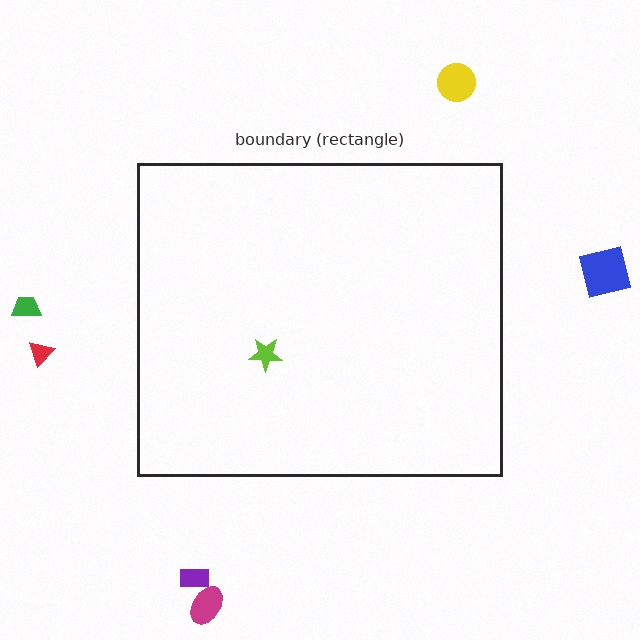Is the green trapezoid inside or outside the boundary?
Outside.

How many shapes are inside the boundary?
1 inside, 6 outside.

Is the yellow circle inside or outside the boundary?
Outside.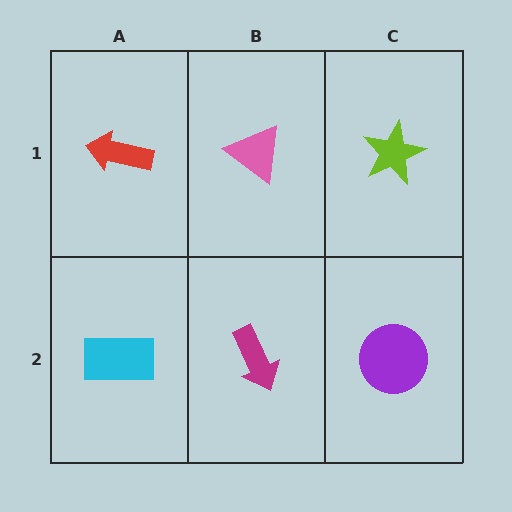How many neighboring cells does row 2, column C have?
2.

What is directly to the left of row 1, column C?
A pink triangle.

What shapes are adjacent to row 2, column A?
A red arrow (row 1, column A), a magenta arrow (row 2, column B).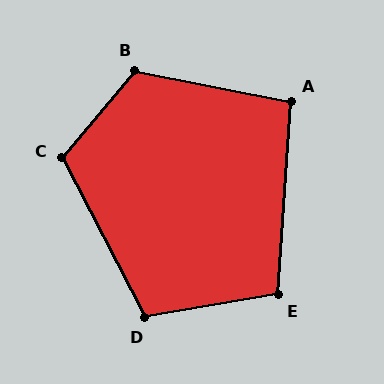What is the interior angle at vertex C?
Approximately 113 degrees (obtuse).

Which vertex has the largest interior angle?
B, at approximately 118 degrees.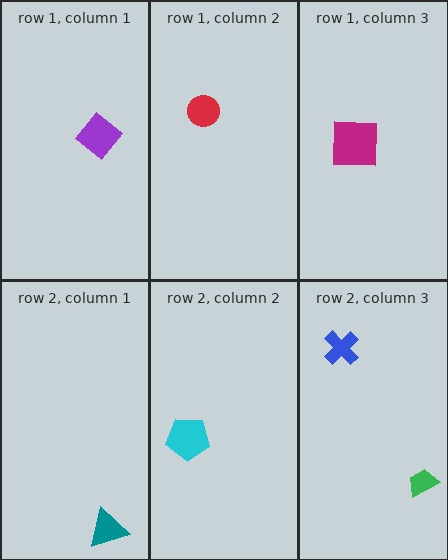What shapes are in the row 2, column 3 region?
The green trapezoid, the blue cross.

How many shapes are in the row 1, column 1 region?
1.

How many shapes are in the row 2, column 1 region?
1.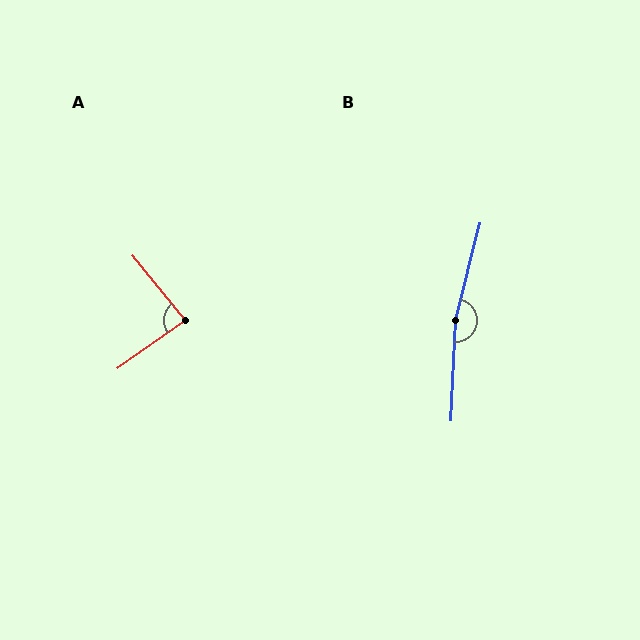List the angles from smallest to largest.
A (86°), B (168°).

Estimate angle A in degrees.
Approximately 86 degrees.